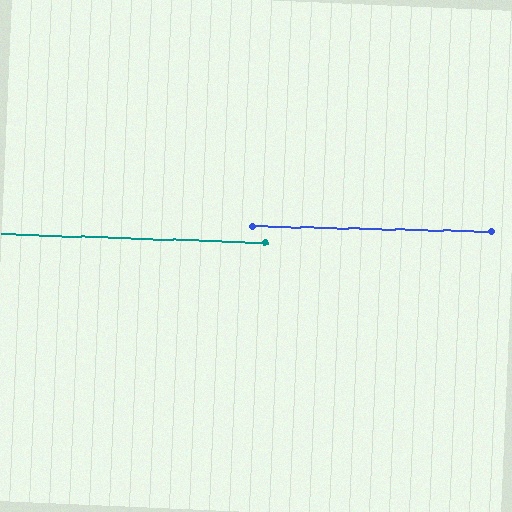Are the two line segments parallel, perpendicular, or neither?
Parallel — their directions differ by only 0.5°.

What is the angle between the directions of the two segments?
Approximately 0 degrees.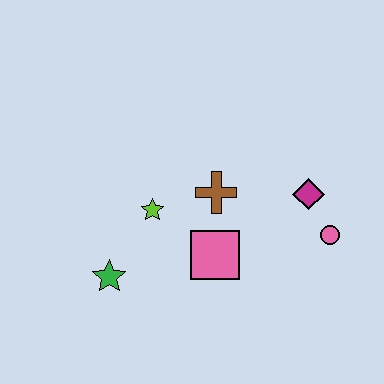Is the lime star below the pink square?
No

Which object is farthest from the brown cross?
The green star is farthest from the brown cross.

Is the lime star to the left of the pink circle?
Yes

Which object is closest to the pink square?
The brown cross is closest to the pink square.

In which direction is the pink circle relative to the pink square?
The pink circle is to the right of the pink square.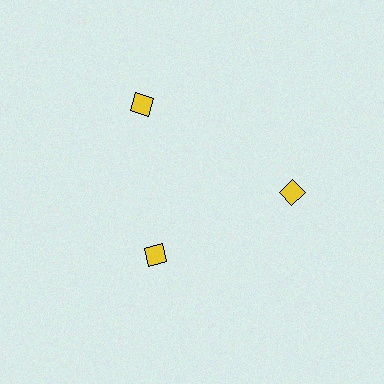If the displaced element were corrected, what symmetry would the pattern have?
It would have 3-fold rotational symmetry — the pattern would map onto itself every 120 degrees.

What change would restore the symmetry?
The symmetry would be restored by moving it outward, back onto the ring so that all 3 diamonds sit at equal angles and equal distance from the center.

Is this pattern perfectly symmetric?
No. The 3 yellow diamonds are arranged in a ring, but one element near the 7 o'clock position is pulled inward toward the center, breaking the 3-fold rotational symmetry.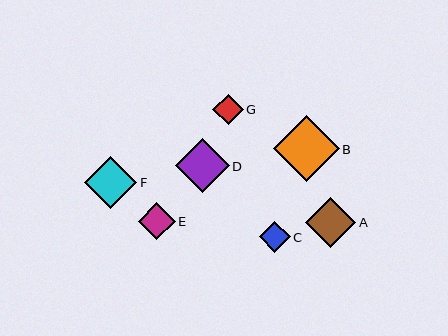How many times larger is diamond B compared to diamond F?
Diamond B is approximately 1.3 times the size of diamond F.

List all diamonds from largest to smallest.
From largest to smallest: B, D, F, A, E, C, G.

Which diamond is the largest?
Diamond B is the largest with a size of approximately 66 pixels.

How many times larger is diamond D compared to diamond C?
Diamond D is approximately 1.7 times the size of diamond C.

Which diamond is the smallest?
Diamond G is the smallest with a size of approximately 30 pixels.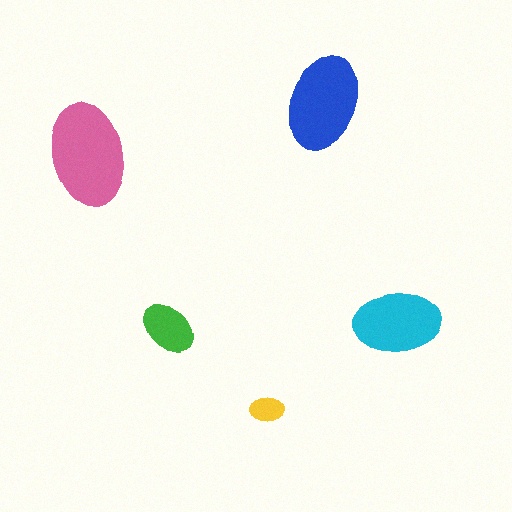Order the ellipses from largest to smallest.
the pink one, the blue one, the cyan one, the green one, the yellow one.